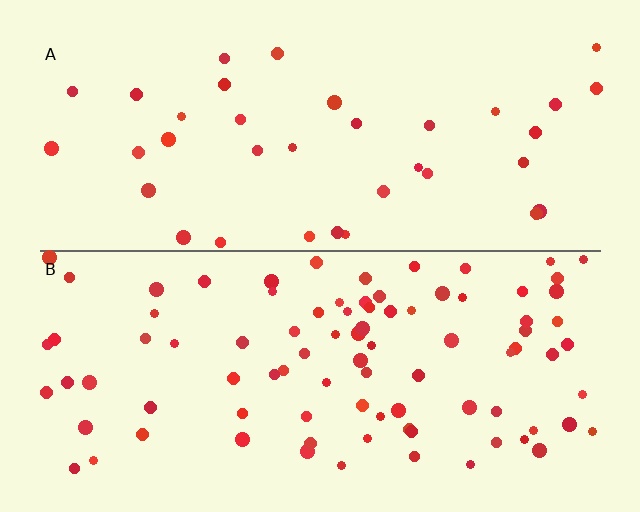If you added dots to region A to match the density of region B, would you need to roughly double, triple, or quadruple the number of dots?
Approximately double.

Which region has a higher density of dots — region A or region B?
B (the bottom).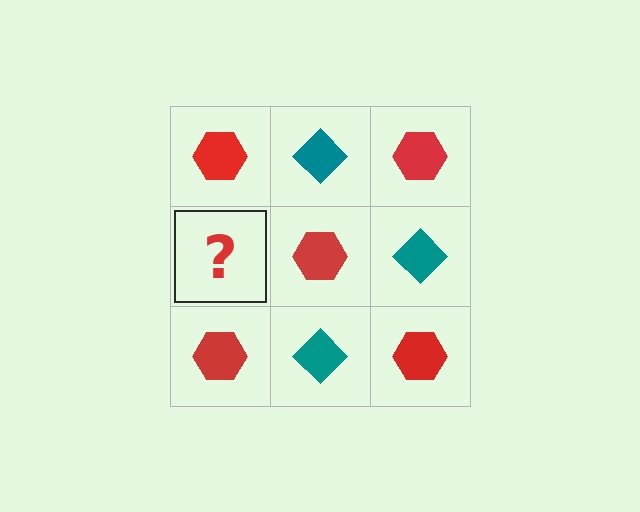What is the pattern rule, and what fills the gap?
The rule is that it alternates red hexagon and teal diamond in a checkerboard pattern. The gap should be filled with a teal diamond.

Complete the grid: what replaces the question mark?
The question mark should be replaced with a teal diamond.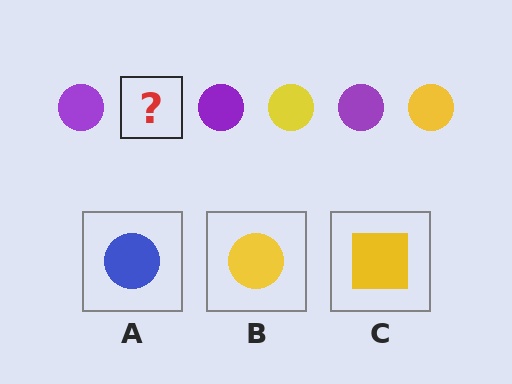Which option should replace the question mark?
Option B.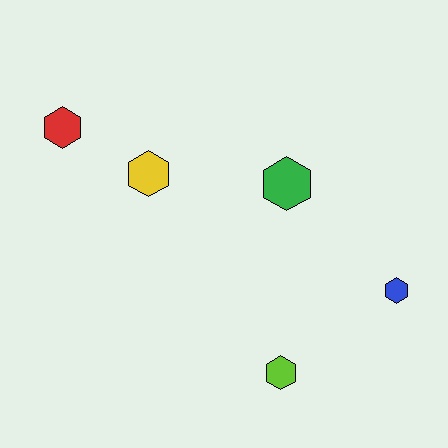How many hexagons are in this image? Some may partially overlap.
There are 5 hexagons.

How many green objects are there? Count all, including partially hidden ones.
There is 1 green object.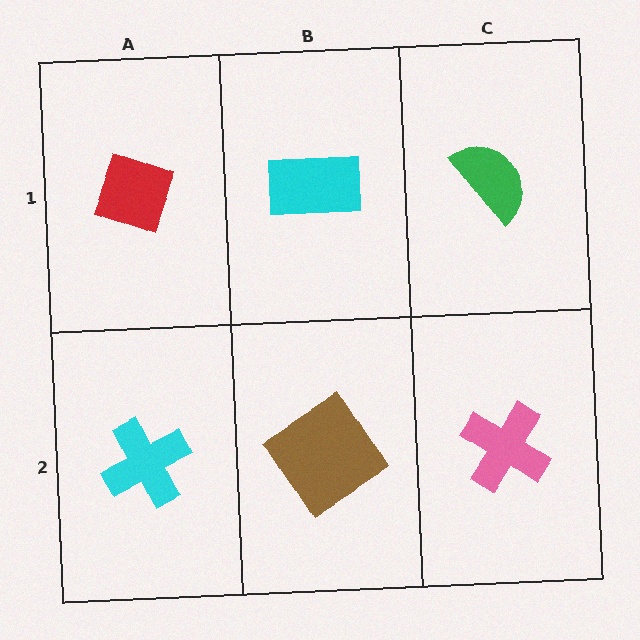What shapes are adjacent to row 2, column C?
A green semicircle (row 1, column C), a brown diamond (row 2, column B).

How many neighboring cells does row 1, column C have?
2.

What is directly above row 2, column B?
A cyan rectangle.